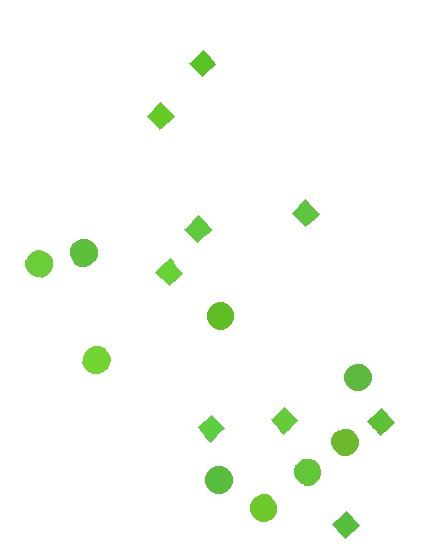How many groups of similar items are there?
There are 2 groups: one group of circles (9) and one group of diamonds (9).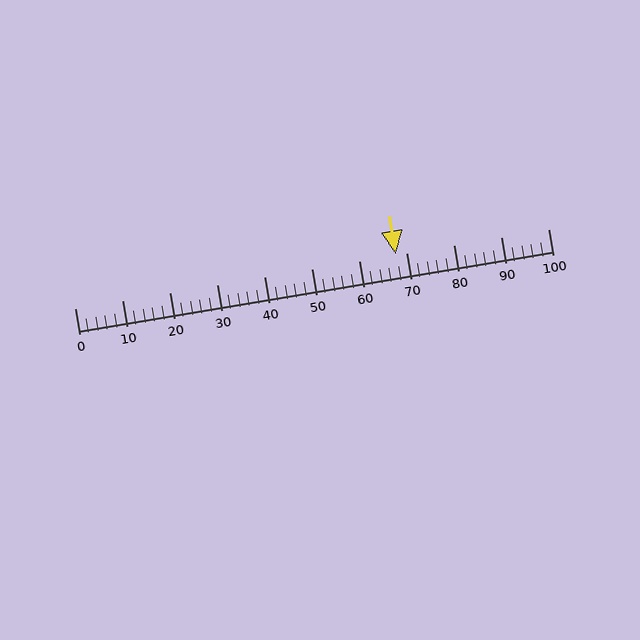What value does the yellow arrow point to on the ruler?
The yellow arrow points to approximately 68.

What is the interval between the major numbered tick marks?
The major tick marks are spaced 10 units apart.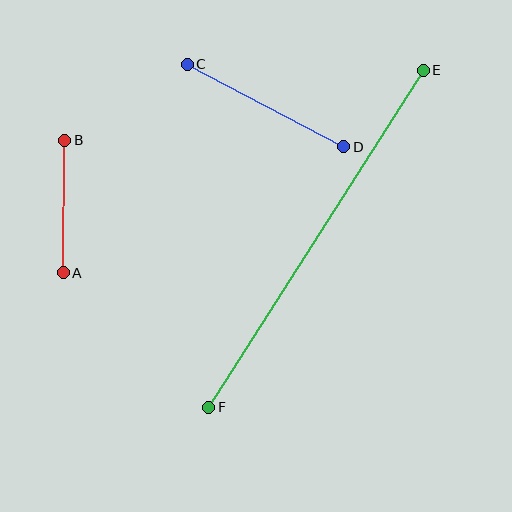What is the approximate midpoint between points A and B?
The midpoint is at approximately (64, 207) pixels.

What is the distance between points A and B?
The distance is approximately 133 pixels.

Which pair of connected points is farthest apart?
Points E and F are farthest apart.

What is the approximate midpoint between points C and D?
The midpoint is at approximately (265, 106) pixels.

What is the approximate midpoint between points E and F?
The midpoint is at approximately (316, 239) pixels.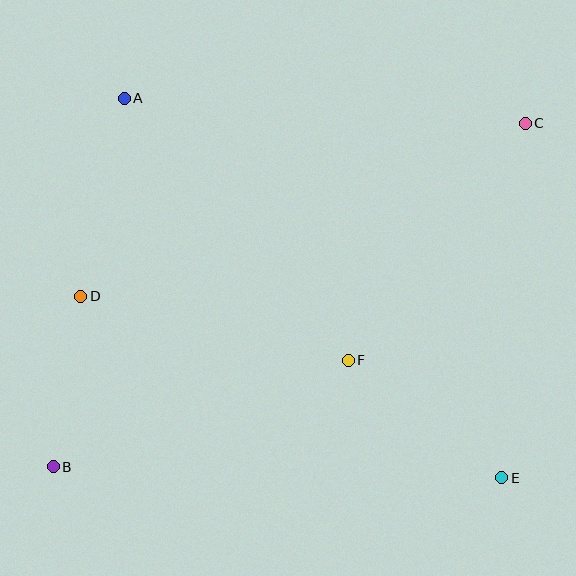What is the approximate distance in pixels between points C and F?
The distance between C and F is approximately 296 pixels.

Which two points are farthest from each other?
Points B and C are farthest from each other.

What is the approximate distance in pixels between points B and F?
The distance between B and F is approximately 314 pixels.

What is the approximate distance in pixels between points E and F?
The distance between E and F is approximately 193 pixels.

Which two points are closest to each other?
Points B and D are closest to each other.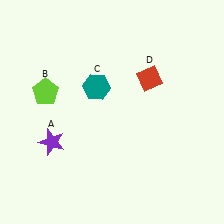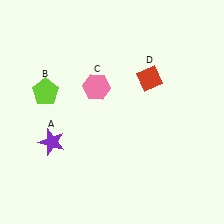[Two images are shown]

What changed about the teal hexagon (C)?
In Image 1, C is teal. In Image 2, it changed to pink.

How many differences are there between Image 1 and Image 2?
There is 1 difference between the two images.